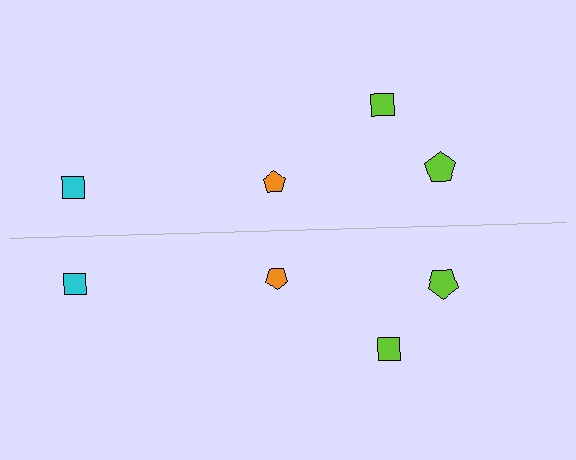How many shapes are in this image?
There are 8 shapes in this image.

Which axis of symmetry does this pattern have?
The pattern has a horizontal axis of symmetry running through the center of the image.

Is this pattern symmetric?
Yes, this pattern has bilateral (reflection) symmetry.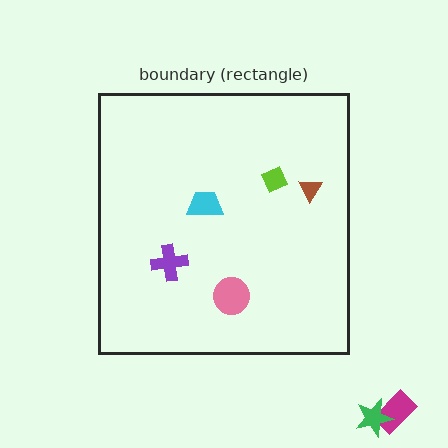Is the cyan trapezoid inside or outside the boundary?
Inside.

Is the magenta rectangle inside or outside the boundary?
Outside.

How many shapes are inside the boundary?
5 inside, 2 outside.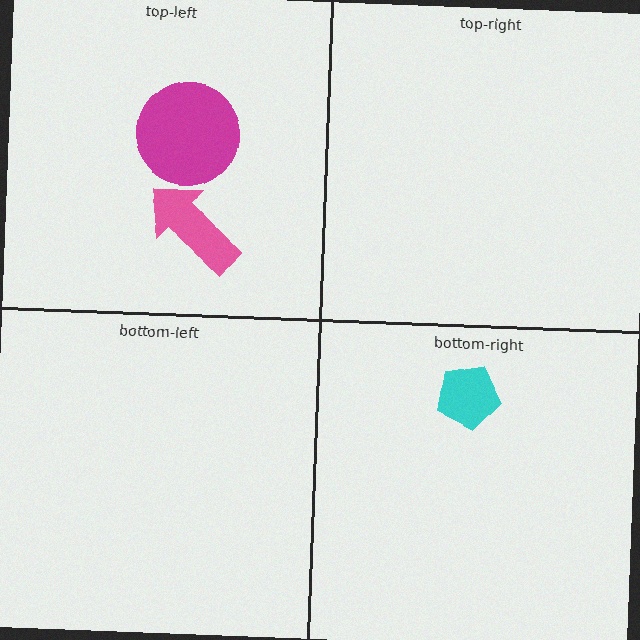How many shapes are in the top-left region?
2.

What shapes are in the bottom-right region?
The cyan pentagon.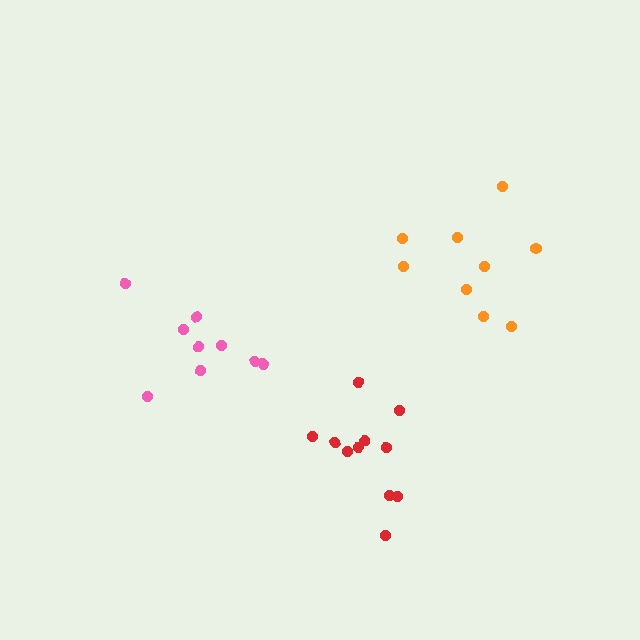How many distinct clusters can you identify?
There are 3 distinct clusters.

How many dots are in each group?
Group 1: 9 dots, Group 2: 9 dots, Group 3: 11 dots (29 total).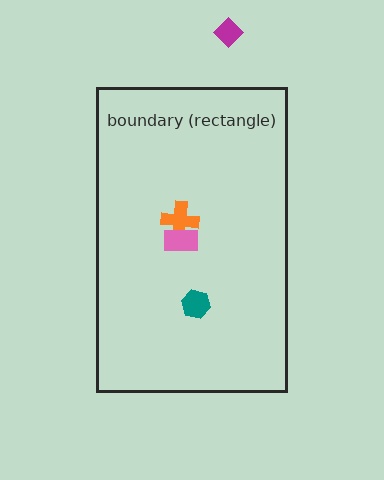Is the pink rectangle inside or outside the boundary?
Inside.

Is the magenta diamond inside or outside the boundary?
Outside.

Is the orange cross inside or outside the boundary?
Inside.